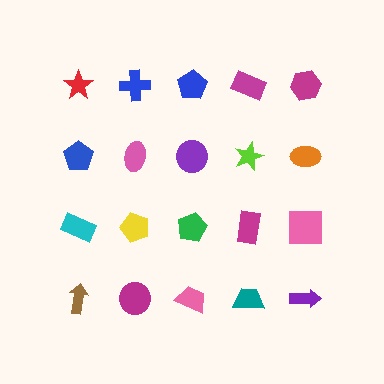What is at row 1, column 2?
A blue cross.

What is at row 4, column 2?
A magenta circle.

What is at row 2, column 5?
An orange ellipse.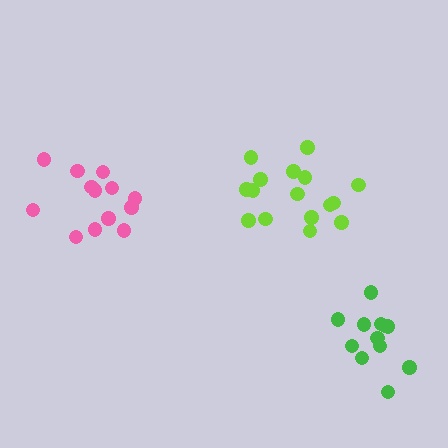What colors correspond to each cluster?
The clusters are colored: pink, lime, green.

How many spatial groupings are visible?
There are 3 spatial groupings.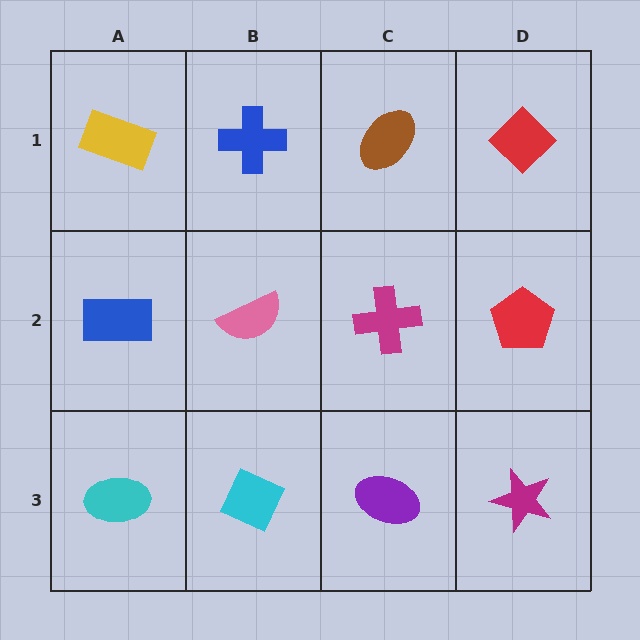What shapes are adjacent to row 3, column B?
A pink semicircle (row 2, column B), a cyan ellipse (row 3, column A), a purple ellipse (row 3, column C).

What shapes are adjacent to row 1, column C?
A magenta cross (row 2, column C), a blue cross (row 1, column B), a red diamond (row 1, column D).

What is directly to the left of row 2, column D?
A magenta cross.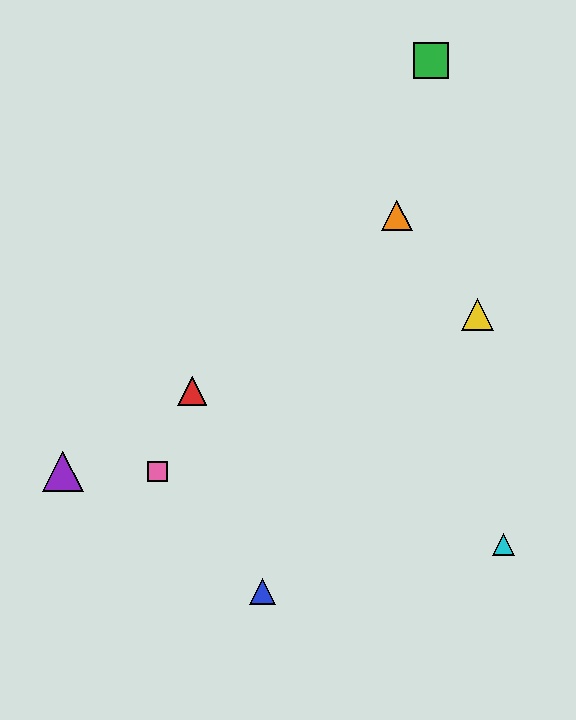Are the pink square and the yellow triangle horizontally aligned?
No, the pink square is at y≈472 and the yellow triangle is at y≈314.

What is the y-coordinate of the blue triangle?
The blue triangle is at y≈591.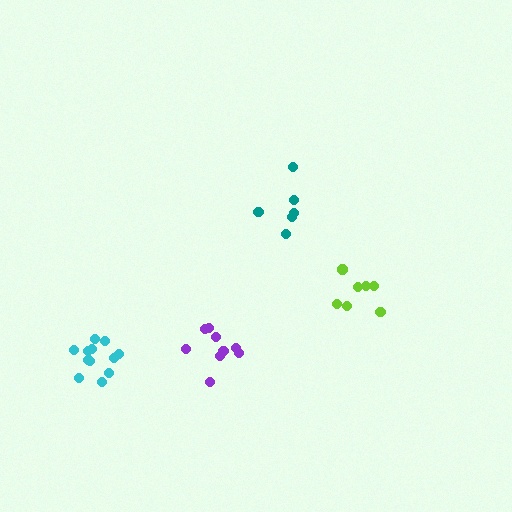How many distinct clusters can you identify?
There are 4 distinct clusters.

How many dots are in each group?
Group 1: 9 dots, Group 2: 6 dots, Group 3: 7 dots, Group 4: 12 dots (34 total).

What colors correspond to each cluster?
The clusters are colored: purple, teal, lime, cyan.